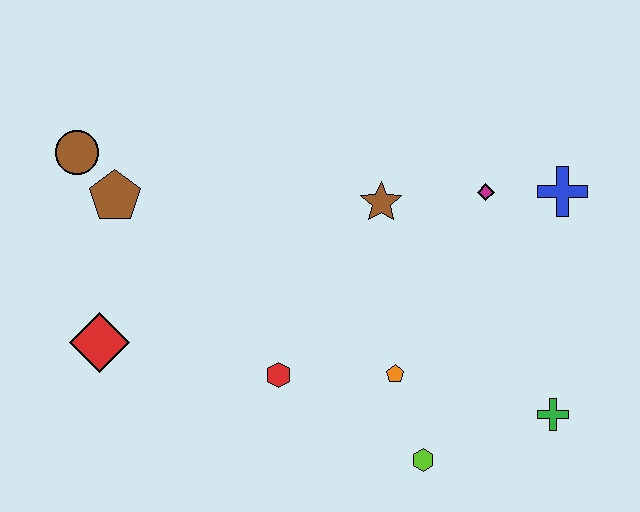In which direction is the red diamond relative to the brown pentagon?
The red diamond is below the brown pentagon.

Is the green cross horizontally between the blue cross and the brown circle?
Yes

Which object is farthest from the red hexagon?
The blue cross is farthest from the red hexagon.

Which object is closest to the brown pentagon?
The brown circle is closest to the brown pentagon.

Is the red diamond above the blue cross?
No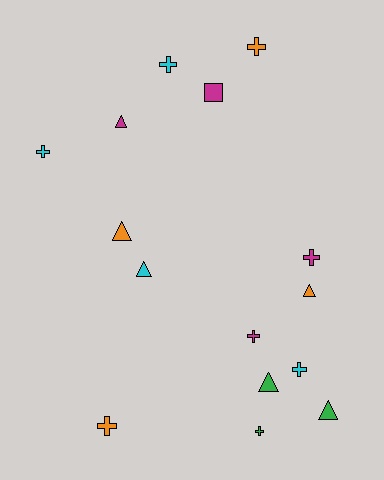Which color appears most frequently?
Orange, with 4 objects.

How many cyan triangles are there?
There is 1 cyan triangle.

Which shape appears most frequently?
Cross, with 8 objects.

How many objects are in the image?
There are 15 objects.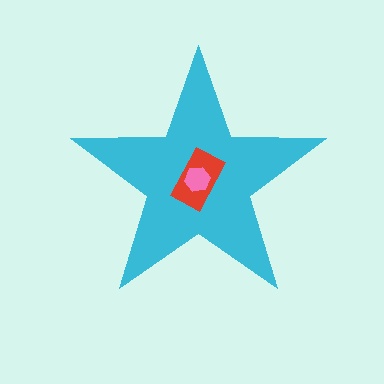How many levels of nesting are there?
3.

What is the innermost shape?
The pink hexagon.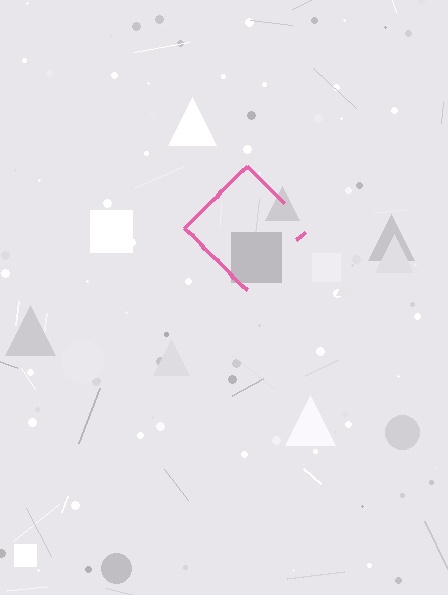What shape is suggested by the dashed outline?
The dashed outline suggests a diamond.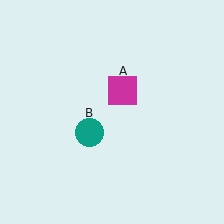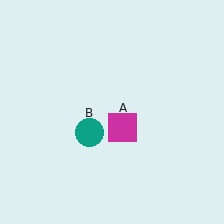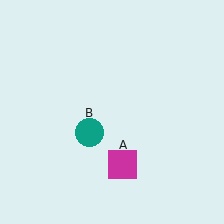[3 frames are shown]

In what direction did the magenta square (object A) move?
The magenta square (object A) moved down.